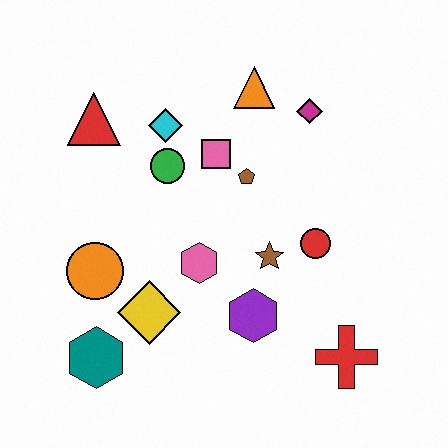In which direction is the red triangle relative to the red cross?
The red triangle is to the left of the red cross.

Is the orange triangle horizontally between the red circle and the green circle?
Yes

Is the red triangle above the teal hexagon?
Yes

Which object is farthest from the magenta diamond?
The teal hexagon is farthest from the magenta diamond.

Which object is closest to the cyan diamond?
The green circle is closest to the cyan diamond.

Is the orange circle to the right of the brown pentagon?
No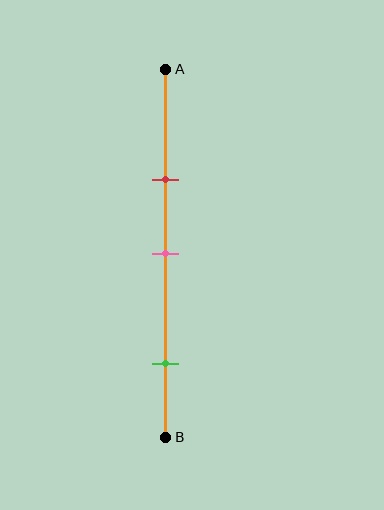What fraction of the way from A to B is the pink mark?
The pink mark is approximately 50% (0.5) of the way from A to B.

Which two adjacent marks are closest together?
The red and pink marks are the closest adjacent pair.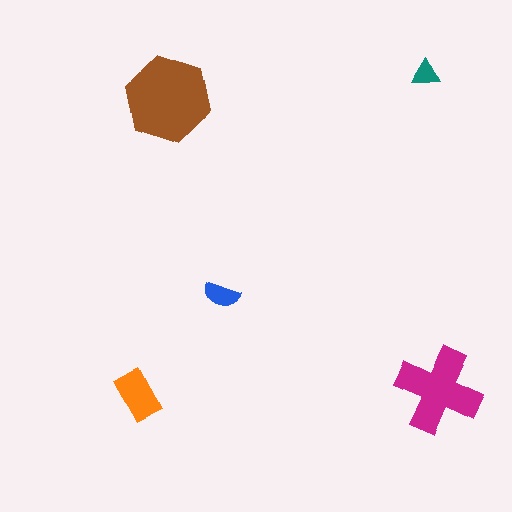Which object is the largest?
The brown hexagon.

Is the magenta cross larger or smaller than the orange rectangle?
Larger.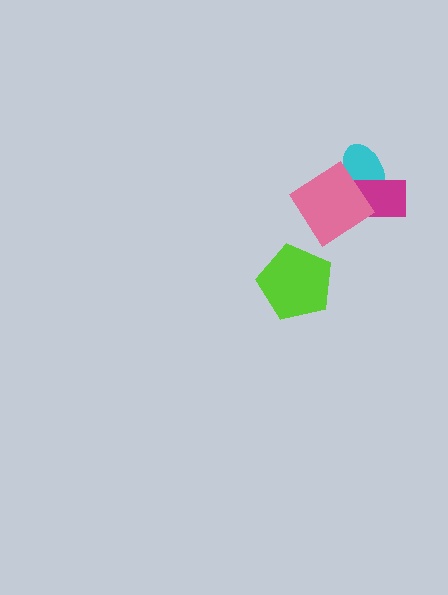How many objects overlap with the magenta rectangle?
2 objects overlap with the magenta rectangle.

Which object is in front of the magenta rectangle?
The pink diamond is in front of the magenta rectangle.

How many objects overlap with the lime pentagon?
0 objects overlap with the lime pentagon.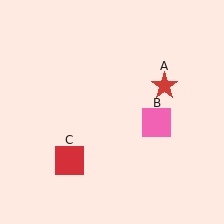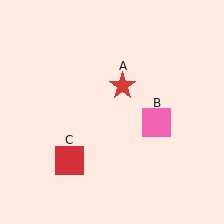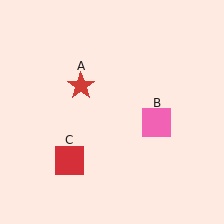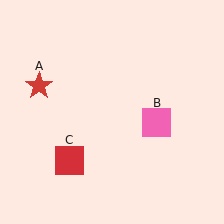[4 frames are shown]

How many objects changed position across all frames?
1 object changed position: red star (object A).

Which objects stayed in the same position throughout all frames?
Pink square (object B) and red square (object C) remained stationary.